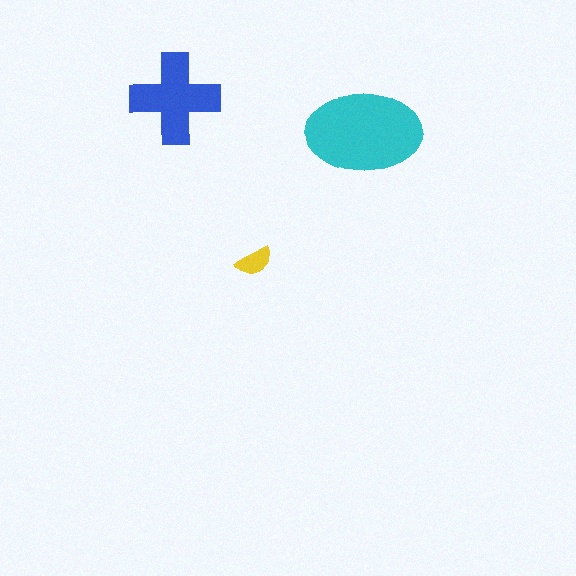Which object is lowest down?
The yellow semicircle is bottommost.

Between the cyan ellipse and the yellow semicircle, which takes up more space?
The cyan ellipse.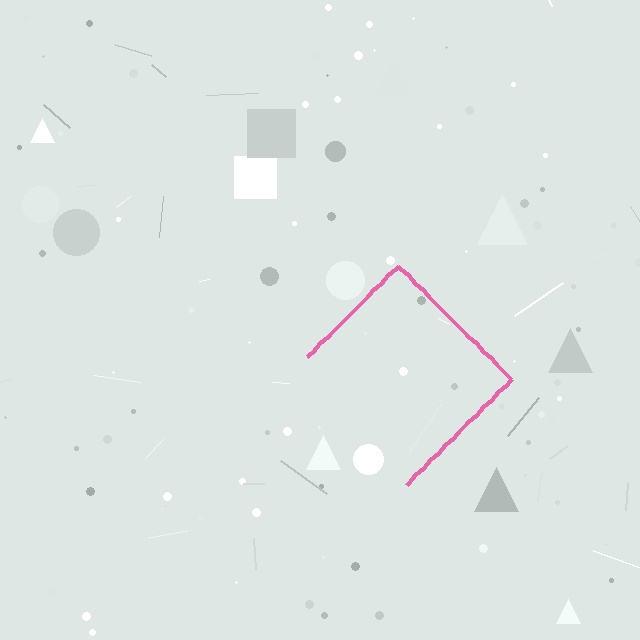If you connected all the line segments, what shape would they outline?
They would outline a diamond.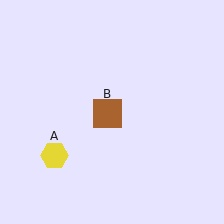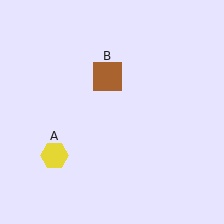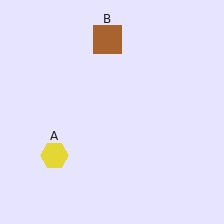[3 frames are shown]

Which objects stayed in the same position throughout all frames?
Yellow hexagon (object A) remained stationary.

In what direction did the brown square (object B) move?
The brown square (object B) moved up.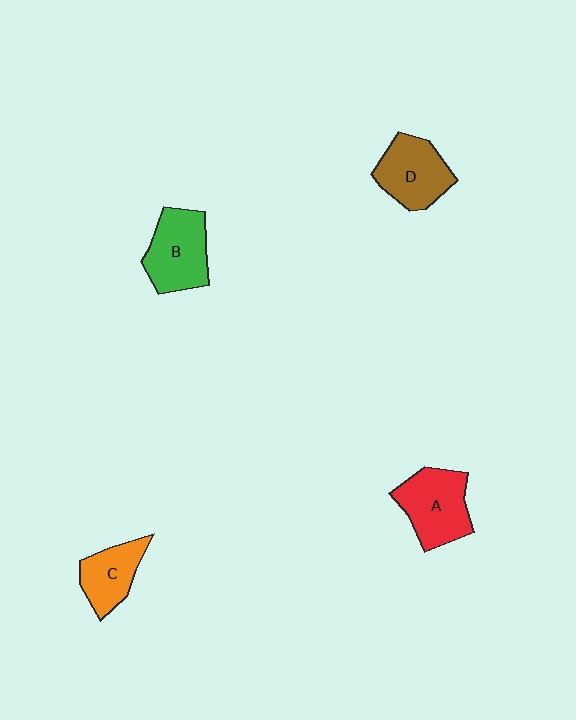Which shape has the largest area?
Shape A (red).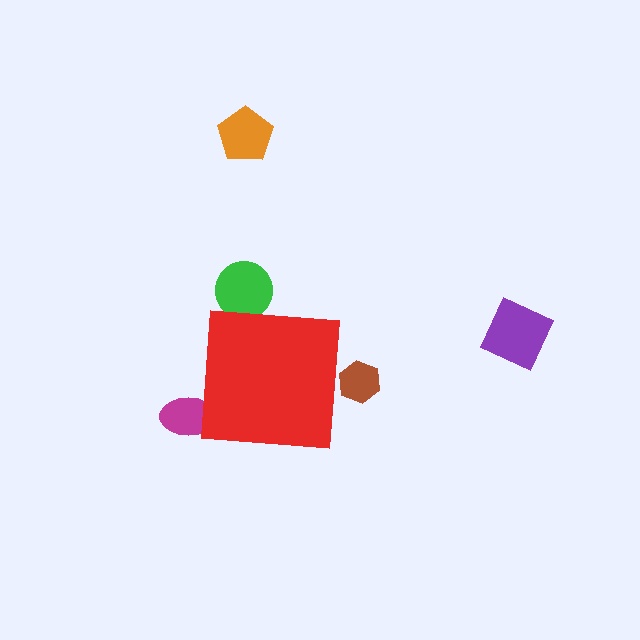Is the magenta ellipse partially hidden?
Yes, the magenta ellipse is partially hidden behind the red square.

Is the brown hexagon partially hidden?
Yes, the brown hexagon is partially hidden behind the red square.